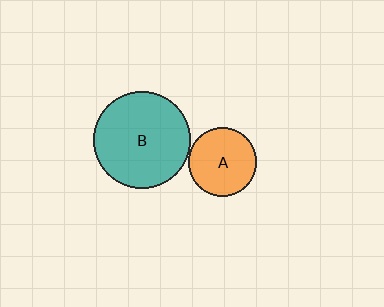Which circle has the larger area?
Circle B (teal).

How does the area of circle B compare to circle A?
Approximately 2.0 times.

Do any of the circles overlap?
No, none of the circles overlap.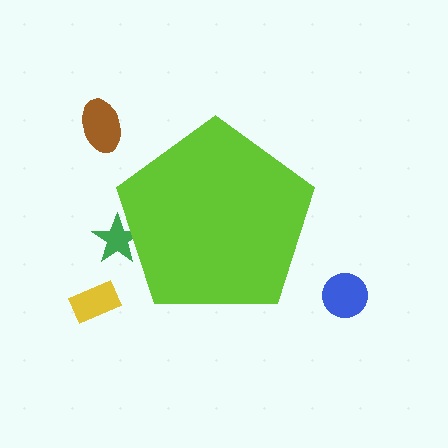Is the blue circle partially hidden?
No, the blue circle is fully visible.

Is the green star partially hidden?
Yes, the green star is partially hidden behind the lime pentagon.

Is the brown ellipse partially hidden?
No, the brown ellipse is fully visible.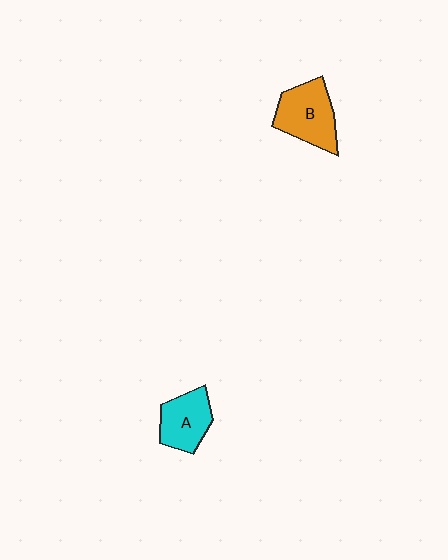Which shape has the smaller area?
Shape A (cyan).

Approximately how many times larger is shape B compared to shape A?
Approximately 1.2 times.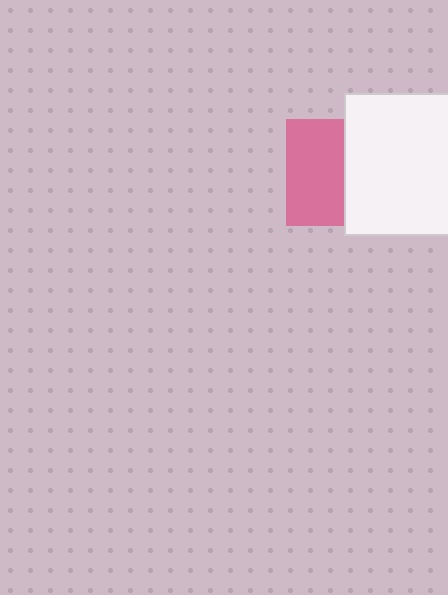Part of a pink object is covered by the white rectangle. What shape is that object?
It is a square.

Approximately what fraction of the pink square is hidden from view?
Roughly 46% of the pink square is hidden behind the white rectangle.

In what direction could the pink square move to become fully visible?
The pink square could move left. That would shift it out from behind the white rectangle entirely.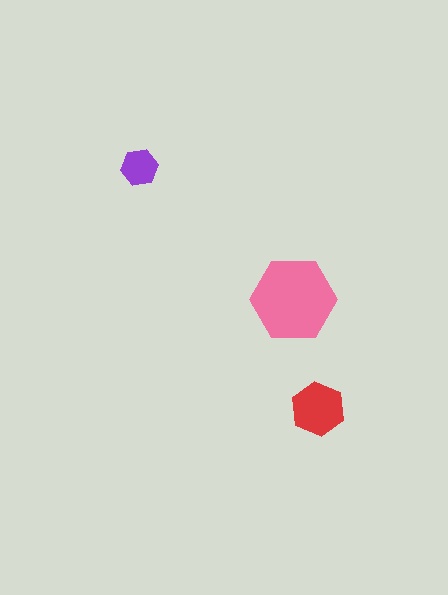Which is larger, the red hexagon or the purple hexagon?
The red one.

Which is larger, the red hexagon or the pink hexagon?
The pink one.